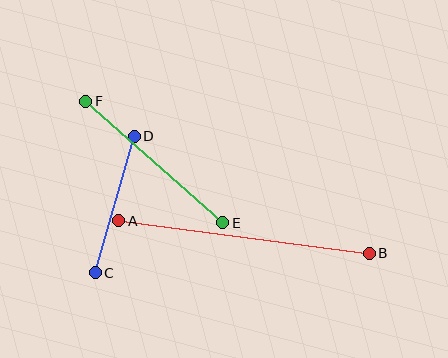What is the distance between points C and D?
The distance is approximately 142 pixels.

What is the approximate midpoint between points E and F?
The midpoint is at approximately (154, 162) pixels.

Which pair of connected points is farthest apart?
Points A and B are farthest apart.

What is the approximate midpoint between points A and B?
The midpoint is at approximately (244, 237) pixels.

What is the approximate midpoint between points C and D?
The midpoint is at approximately (115, 205) pixels.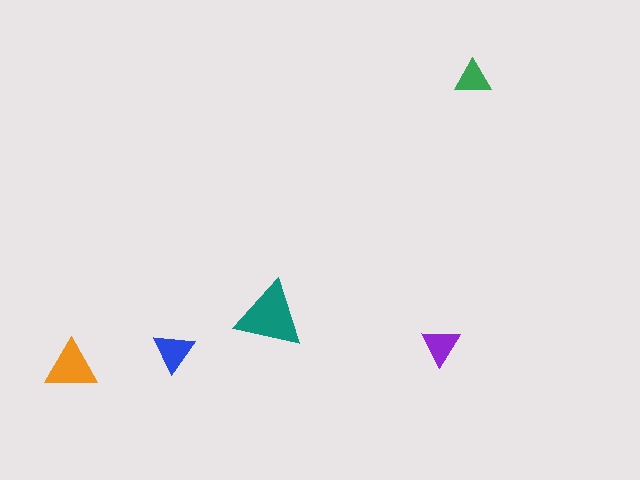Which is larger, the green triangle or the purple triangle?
The purple one.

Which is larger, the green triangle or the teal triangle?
The teal one.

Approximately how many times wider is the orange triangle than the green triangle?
About 1.5 times wider.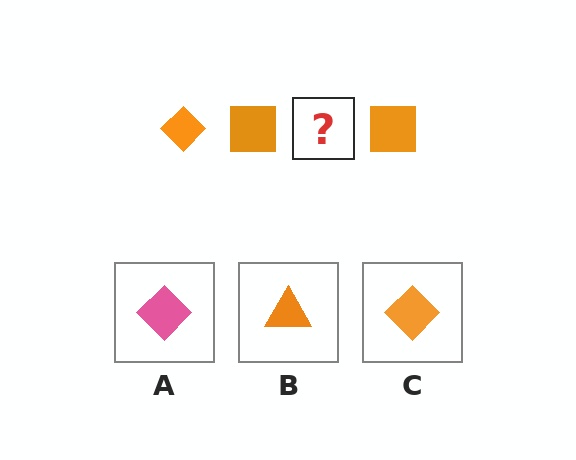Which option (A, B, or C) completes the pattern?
C.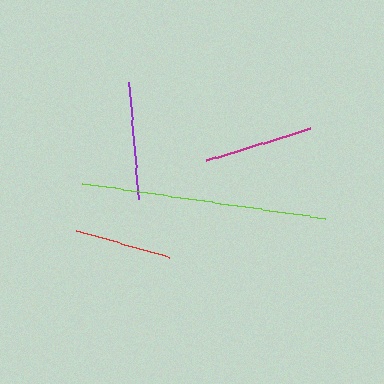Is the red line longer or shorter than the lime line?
The lime line is longer than the red line.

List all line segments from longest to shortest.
From longest to shortest: lime, purple, magenta, red.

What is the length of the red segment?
The red segment is approximately 96 pixels long.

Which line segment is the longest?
The lime line is the longest at approximately 245 pixels.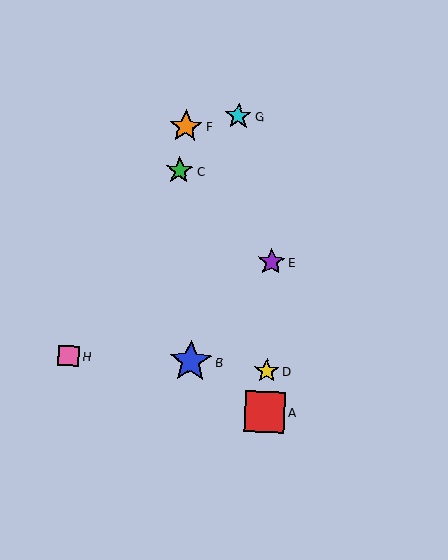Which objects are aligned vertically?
Objects A, D, E are aligned vertically.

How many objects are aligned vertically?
3 objects (A, D, E) are aligned vertically.